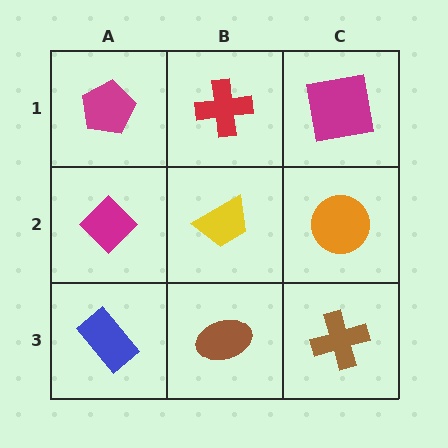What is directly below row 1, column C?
An orange circle.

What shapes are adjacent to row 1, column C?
An orange circle (row 2, column C), a red cross (row 1, column B).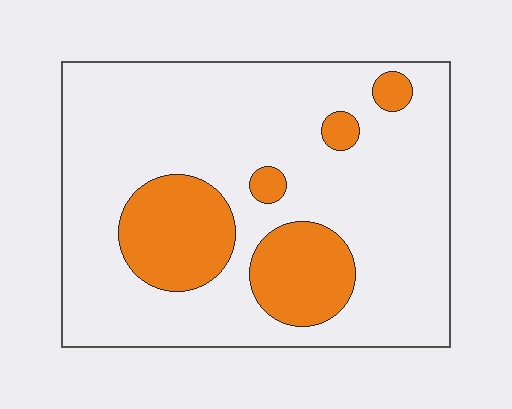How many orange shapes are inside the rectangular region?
5.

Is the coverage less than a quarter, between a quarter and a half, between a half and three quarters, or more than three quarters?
Less than a quarter.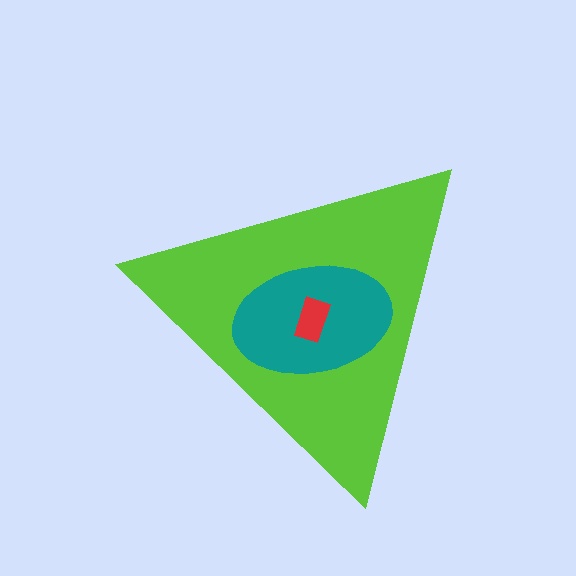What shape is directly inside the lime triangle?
The teal ellipse.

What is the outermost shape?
The lime triangle.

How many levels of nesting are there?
3.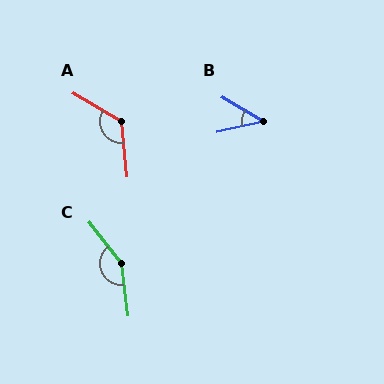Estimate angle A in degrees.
Approximately 126 degrees.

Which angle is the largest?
C, at approximately 148 degrees.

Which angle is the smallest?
B, at approximately 44 degrees.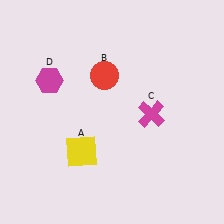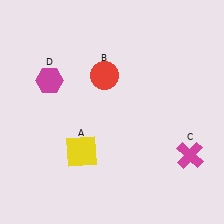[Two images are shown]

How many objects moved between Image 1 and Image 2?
1 object moved between the two images.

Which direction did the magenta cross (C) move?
The magenta cross (C) moved down.